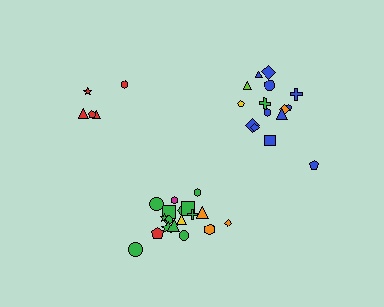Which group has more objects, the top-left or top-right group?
The top-right group.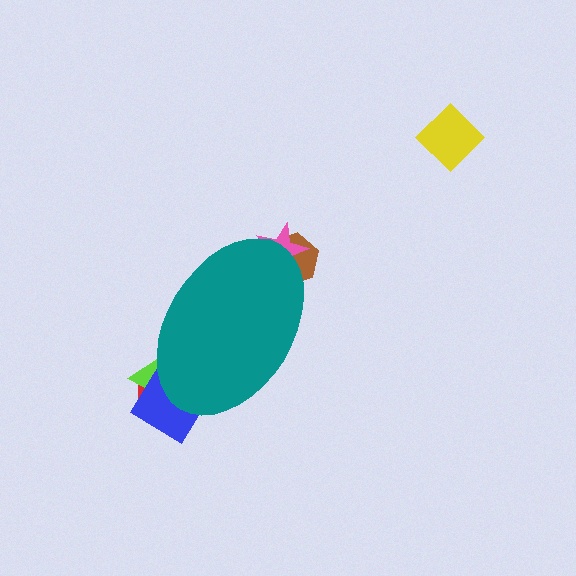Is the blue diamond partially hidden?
Yes, the blue diamond is partially hidden behind the teal ellipse.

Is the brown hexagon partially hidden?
Yes, the brown hexagon is partially hidden behind the teal ellipse.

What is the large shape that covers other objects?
A teal ellipse.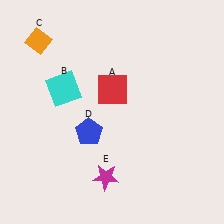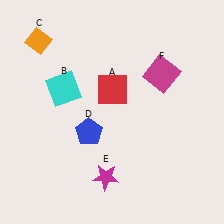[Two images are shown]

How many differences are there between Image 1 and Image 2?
There is 1 difference between the two images.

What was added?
A magenta square (F) was added in Image 2.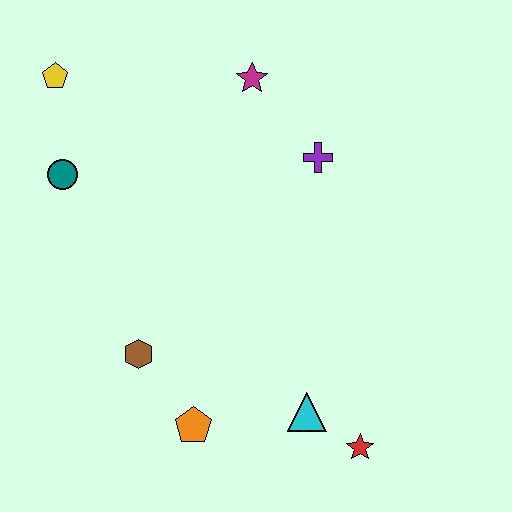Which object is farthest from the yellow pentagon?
The red star is farthest from the yellow pentagon.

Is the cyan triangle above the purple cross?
No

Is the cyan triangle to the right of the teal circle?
Yes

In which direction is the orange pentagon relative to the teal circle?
The orange pentagon is below the teal circle.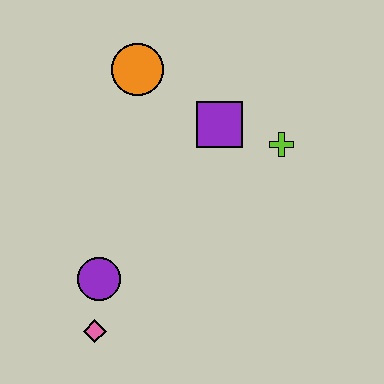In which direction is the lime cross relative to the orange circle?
The lime cross is to the right of the orange circle.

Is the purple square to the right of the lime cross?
No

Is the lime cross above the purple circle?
Yes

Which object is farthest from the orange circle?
The pink diamond is farthest from the orange circle.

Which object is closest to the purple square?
The lime cross is closest to the purple square.